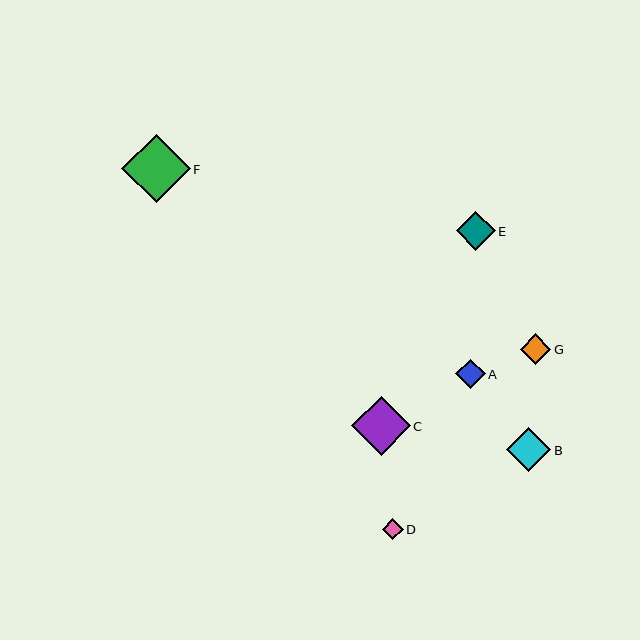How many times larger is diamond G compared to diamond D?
Diamond G is approximately 1.4 times the size of diamond D.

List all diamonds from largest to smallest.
From largest to smallest: F, C, B, E, G, A, D.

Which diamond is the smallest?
Diamond D is the smallest with a size of approximately 21 pixels.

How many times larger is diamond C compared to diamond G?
Diamond C is approximately 1.9 times the size of diamond G.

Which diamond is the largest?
Diamond F is the largest with a size of approximately 68 pixels.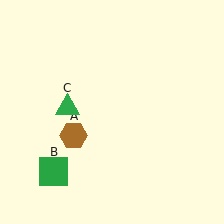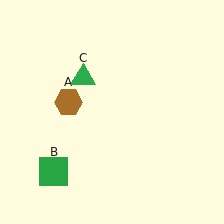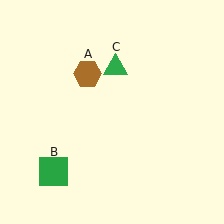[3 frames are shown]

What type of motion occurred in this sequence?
The brown hexagon (object A), green triangle (object C) rotated clockwise around the center of the scene.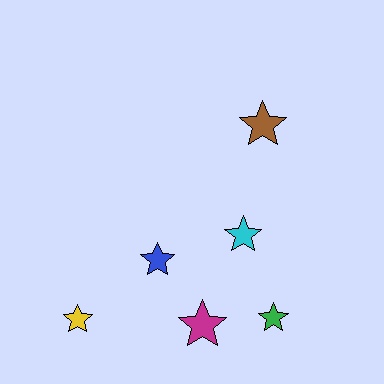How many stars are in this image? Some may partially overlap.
There are 6 stars.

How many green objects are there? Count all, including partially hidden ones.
There is 1 green object.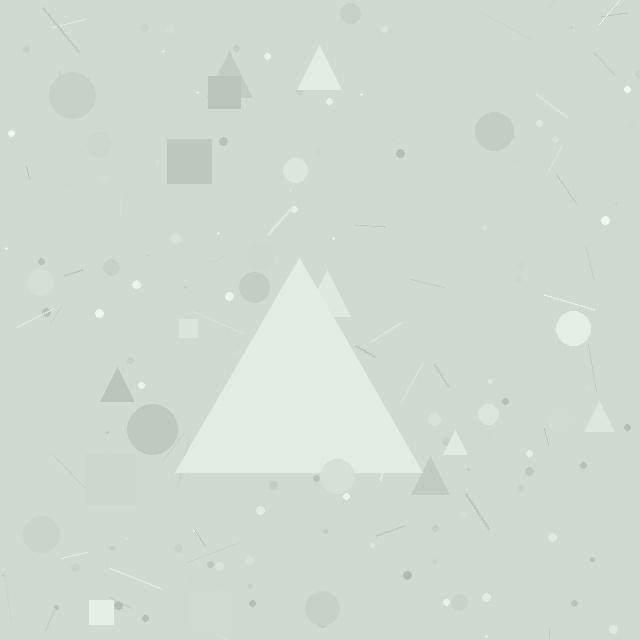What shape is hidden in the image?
A triangle is hidden in the image.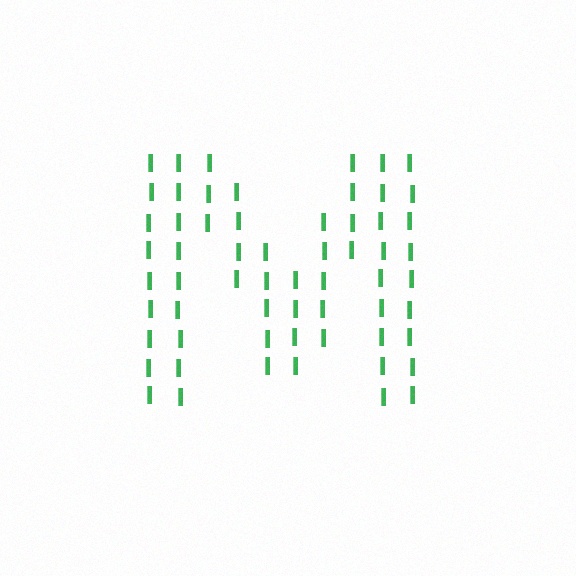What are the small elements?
The small elements are letter I's.